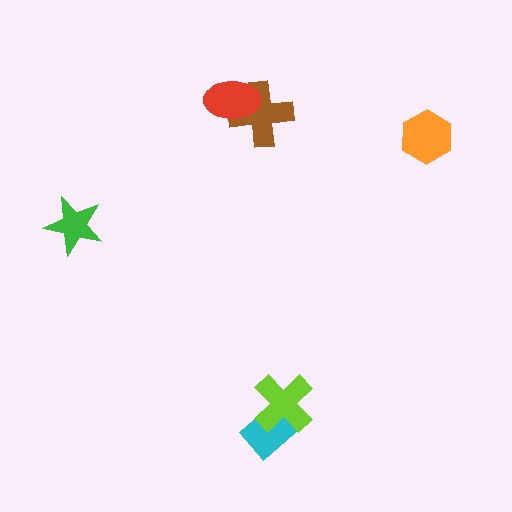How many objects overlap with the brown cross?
1 object overlaps with the brown cross.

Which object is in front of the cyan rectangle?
The lime cross is in front of the cyan rectangle.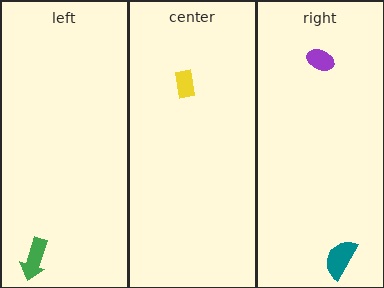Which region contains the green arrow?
The left region.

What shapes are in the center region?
The yellow rectangle.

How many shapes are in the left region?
1.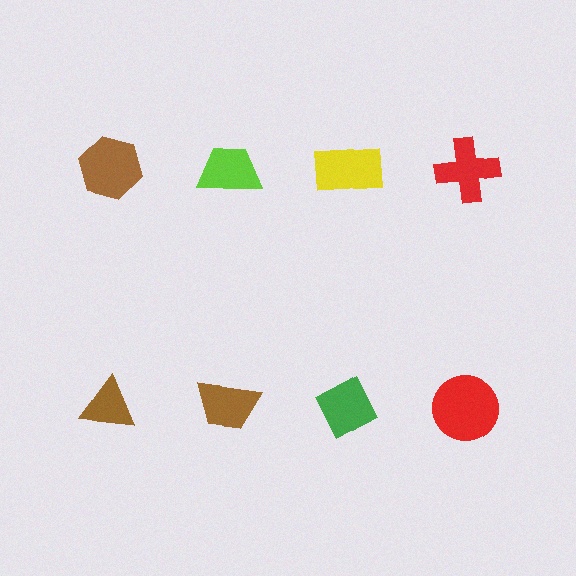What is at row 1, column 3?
A yellow rectangle.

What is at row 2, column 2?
A brown trapezoid.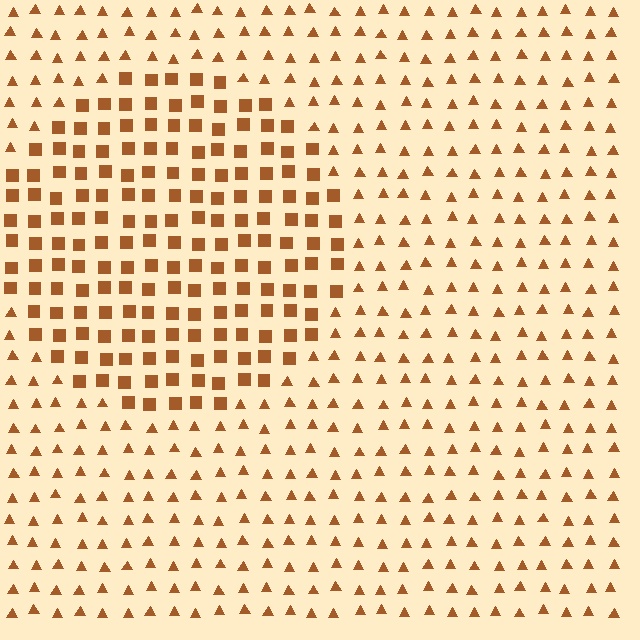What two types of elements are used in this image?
The image uses squares inside the circle region and triangles outside it.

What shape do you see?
I see a circle.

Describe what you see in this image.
The image is filled with small brown elements arranged in a uniform grid. A circle-shaped region contains squares, while the surrounding area contains triangles. The boundary is defined purely by the change in element shape.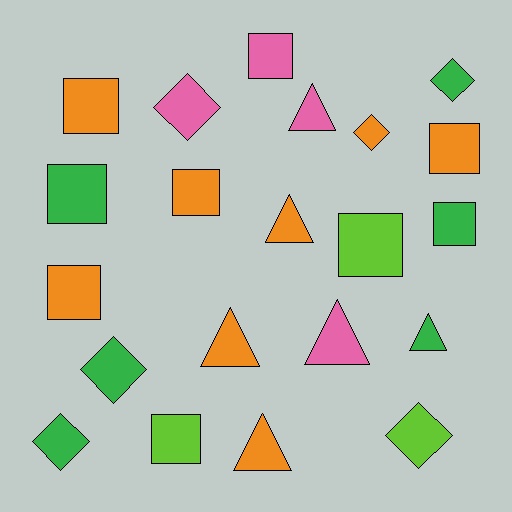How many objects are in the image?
There are 21 objects.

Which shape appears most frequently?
Square, with 9 objects.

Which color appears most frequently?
Orange, with 8 objects.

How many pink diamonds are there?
There is 1 pink diamond.